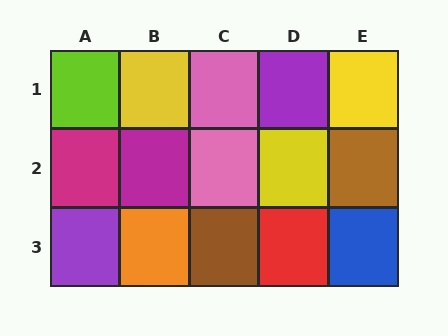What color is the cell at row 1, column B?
Yellow.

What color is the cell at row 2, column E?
Brown.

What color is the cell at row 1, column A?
Lime.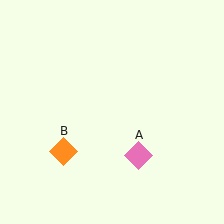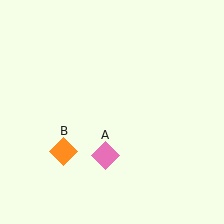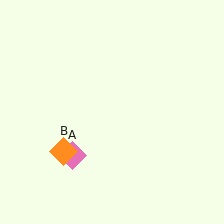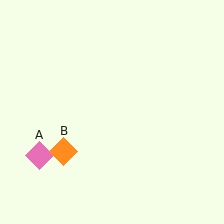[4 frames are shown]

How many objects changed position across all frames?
1 object changed position: pink diamond (object A).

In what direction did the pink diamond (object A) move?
The pink diamond (object A) moved left.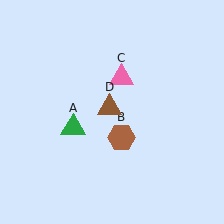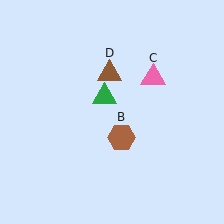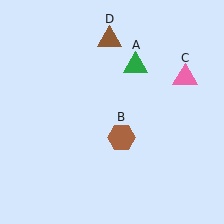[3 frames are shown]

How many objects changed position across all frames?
3 objects changed position: green triangle (object A), pink triangle (object C), brown triangle (object D).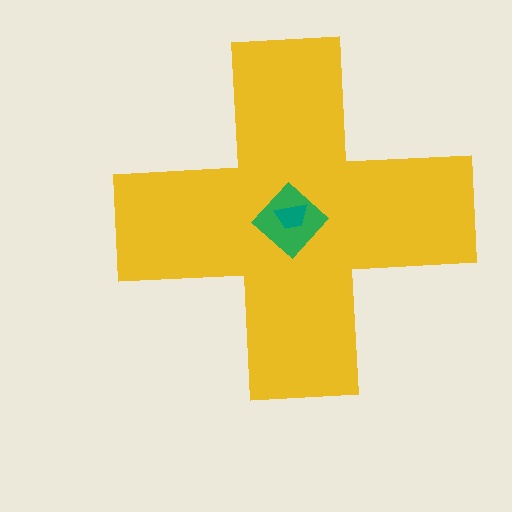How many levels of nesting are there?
3.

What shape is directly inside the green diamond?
The teal trapezoid.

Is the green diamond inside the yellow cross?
Yes.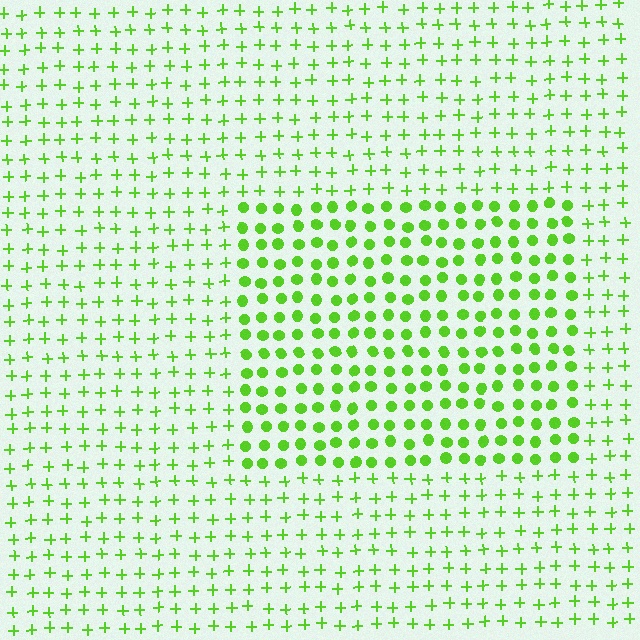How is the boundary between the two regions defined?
The boundary is defined by a change in element shape: circles inside vs. plus signs outside. All elements share the same color and spacing.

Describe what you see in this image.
The image is filled with small lime elements arranged in a uniform grid. A rectangle-shaped region contains circles, while the surrounding area contains plus signs. The boundary is defined purely by the change in element shape.